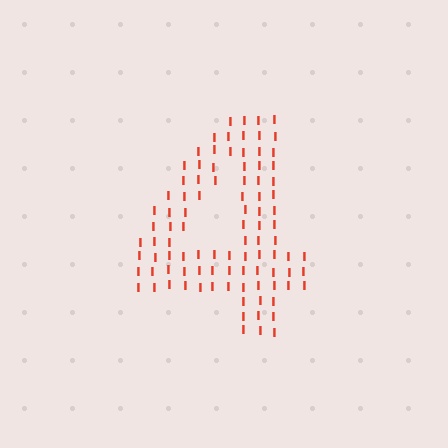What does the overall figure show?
The overall figure shows the digit 4.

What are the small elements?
The small elements are letter I's.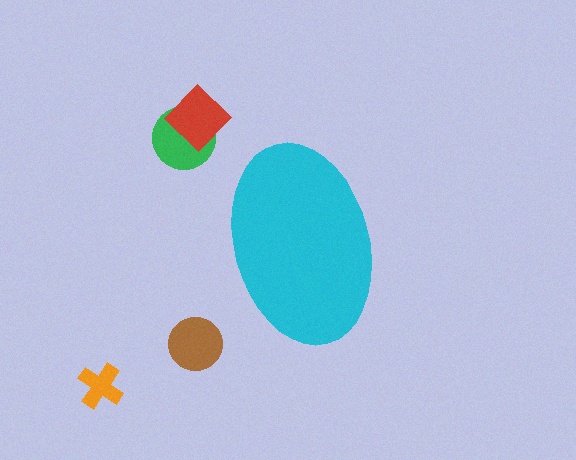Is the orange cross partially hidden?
No, the orange cross is fully visible.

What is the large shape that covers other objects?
A cyan ellipse.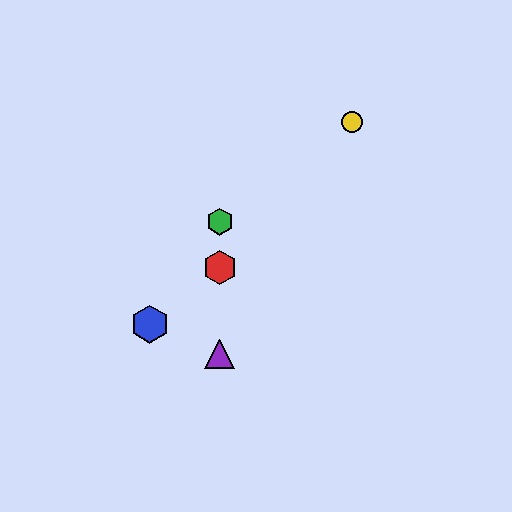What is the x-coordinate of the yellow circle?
The yellow circle is at x≈352.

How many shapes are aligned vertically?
3 shapes (the red hexagon, the green hexagon, the purple triangle) are aligned vertically.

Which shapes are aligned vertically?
The red hexagon, the green hexagon, the purple triangle are aligned vertically.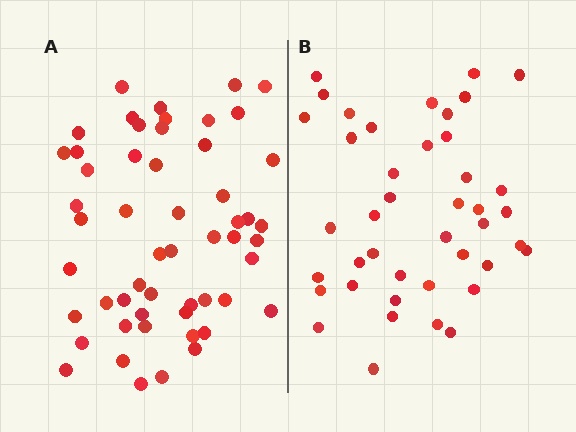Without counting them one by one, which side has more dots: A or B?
Region A (the left region) has more dots.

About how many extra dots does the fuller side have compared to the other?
Region A has roughly 12 or so more dots than region B.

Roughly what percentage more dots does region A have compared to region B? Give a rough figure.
About 30% more.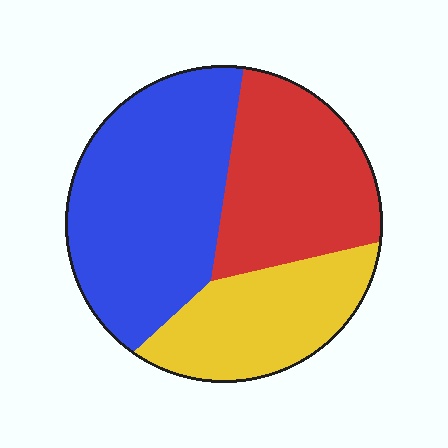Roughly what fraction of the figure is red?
Red covers roughly 30% of the figure.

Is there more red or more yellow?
Red.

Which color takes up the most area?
Blue, at roughly 45%.